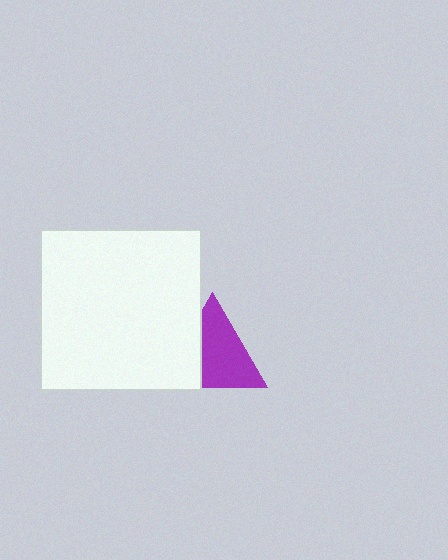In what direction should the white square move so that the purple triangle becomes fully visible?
The white square should move left. That is the shortest direction to clear the overlap and leave the purple triangle fully visible.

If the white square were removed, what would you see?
You would see the complete purple triangle.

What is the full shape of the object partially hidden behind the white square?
The partially hidden object is a purple triangle.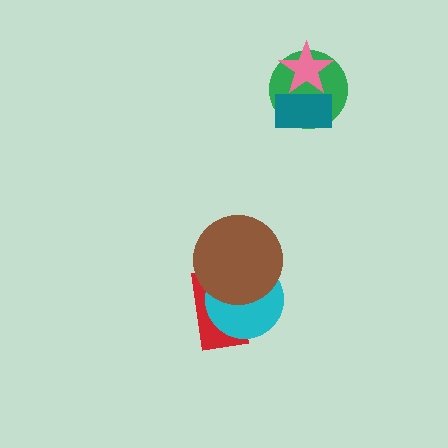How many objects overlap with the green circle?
2 objects overlap with the green circle.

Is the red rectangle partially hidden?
Yes, it is partially covered by another shape.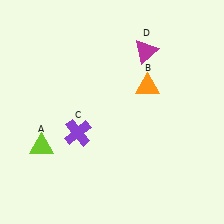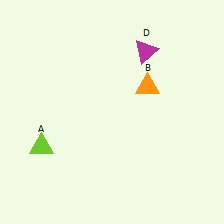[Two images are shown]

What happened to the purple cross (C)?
The purple cross (C) was removed in Image 2. It was in the bottom-left area of Image 1.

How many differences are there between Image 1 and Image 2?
There is 1 difference between the two images.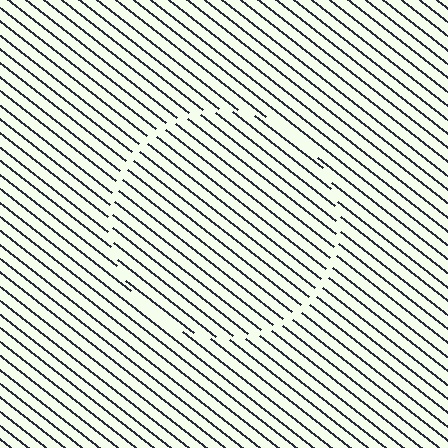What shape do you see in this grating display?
An illusory circle. The interior of the shape contains the same grating, shifted by half a period — the contour is defined by the phase discontinuity where line-ends from the inner and outer gratings abut.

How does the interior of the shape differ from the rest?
The interior of the shape contains the same grating, shifted by half a period — the contour is defined by the phase discontinuity where line-ends from the inner and outer gratings abut.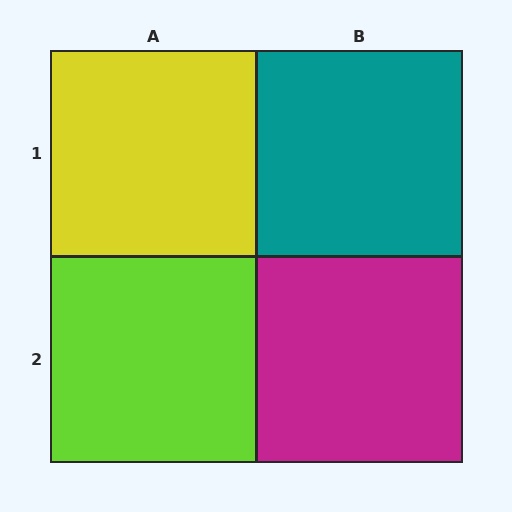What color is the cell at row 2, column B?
Magenta.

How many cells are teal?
1 cell is teal.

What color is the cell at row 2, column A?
Lime.